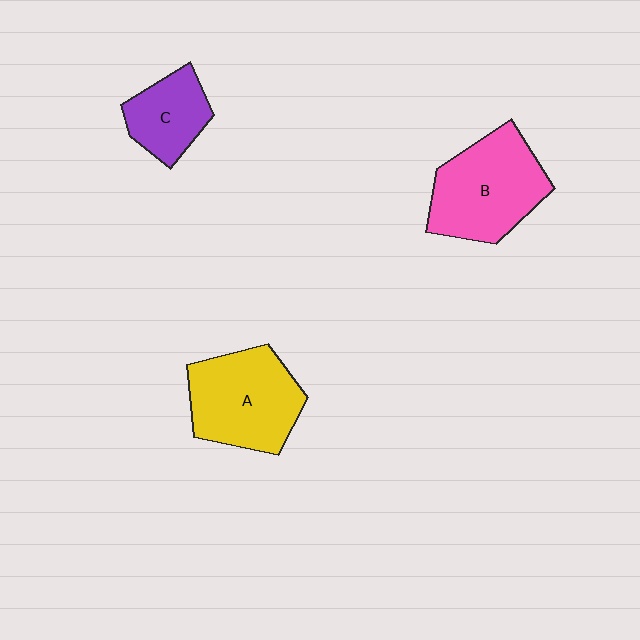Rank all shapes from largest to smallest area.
From largest to smallest: B (pink), A (yellow), C (purple).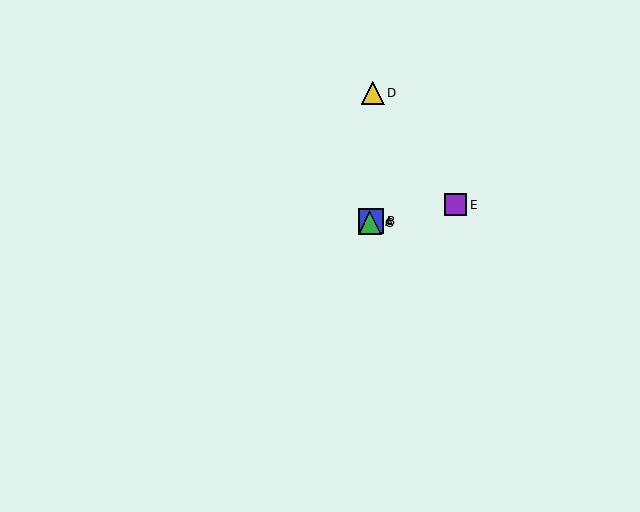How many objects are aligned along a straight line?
3 objects (A, B, C) are aligned along a straight line.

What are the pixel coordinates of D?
Object D is at (373, 93).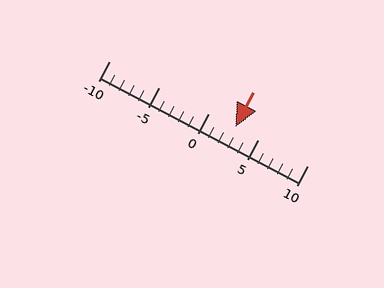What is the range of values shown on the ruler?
The ruler shows values from -10 to 10.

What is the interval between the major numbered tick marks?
The major tick marks are spaced 5 units apart.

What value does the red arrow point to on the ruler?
The red arrow points to approximately 3.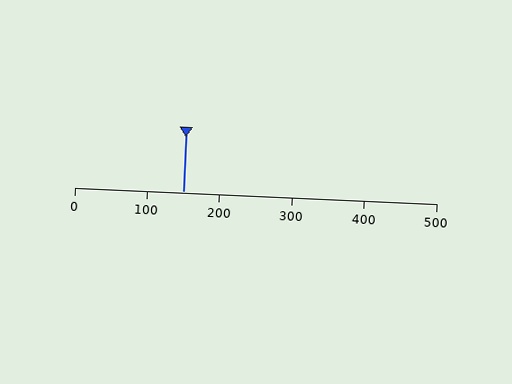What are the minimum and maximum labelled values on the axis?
The axis runs from 0 to 500.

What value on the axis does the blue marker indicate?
The marker indicates approximately 150.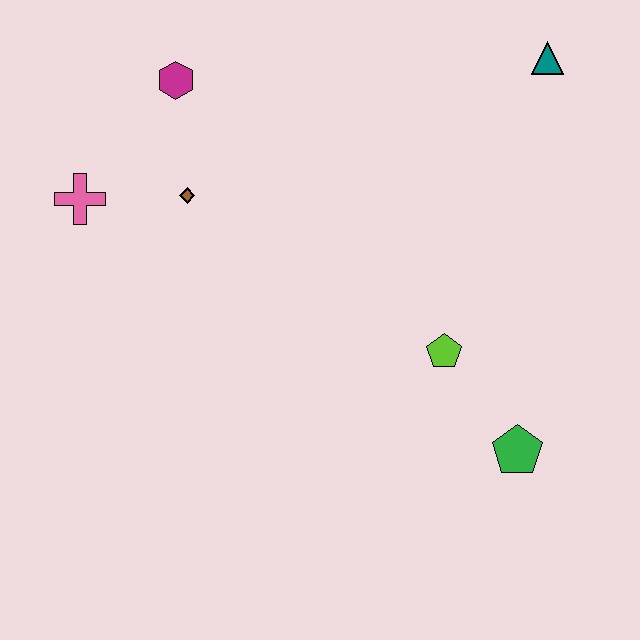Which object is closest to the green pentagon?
The lime pentagon is closest to the green pentagon.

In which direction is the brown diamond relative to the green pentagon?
The brown diamond is to the left of the green pentagon.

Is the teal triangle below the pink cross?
No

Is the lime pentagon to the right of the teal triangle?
No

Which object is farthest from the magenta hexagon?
The green pentagon is farthest from the magenta hexagon.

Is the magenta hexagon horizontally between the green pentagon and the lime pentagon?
No